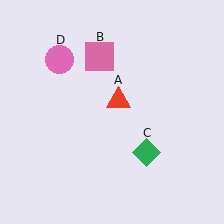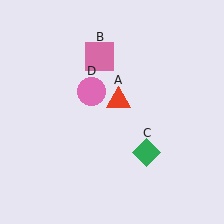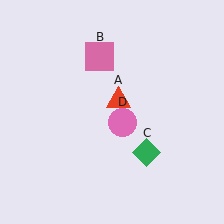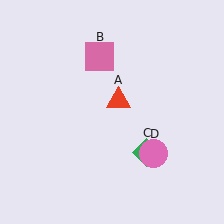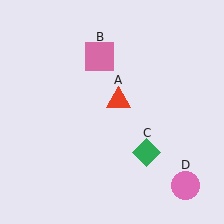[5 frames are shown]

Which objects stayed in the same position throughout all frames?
Red triangle (object A) and pink square (object B) and green diamond (object C) remained stationary.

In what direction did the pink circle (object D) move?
The pink circle (object D) moved down and to the right.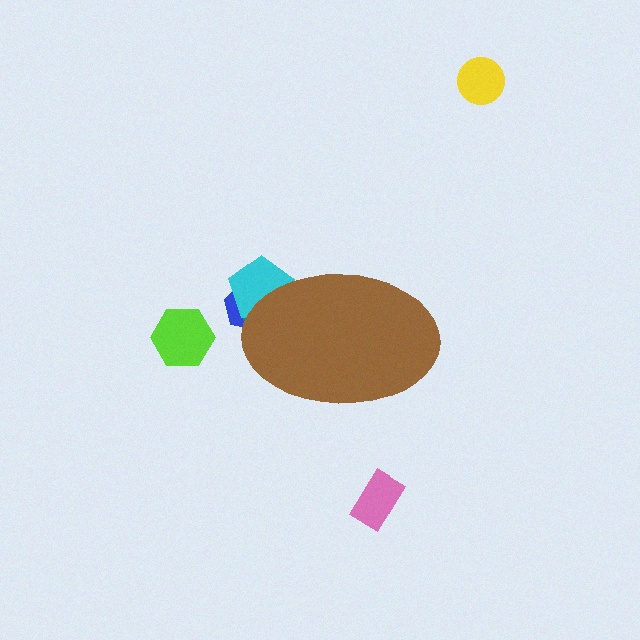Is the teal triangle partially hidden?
Yes, the teal triangle is partially hidden behind the brown ellipse.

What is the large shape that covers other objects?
A brown ellipse.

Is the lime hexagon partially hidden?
No, the lime hexagon is fully visible.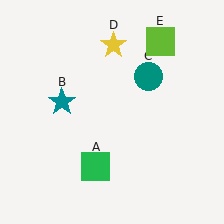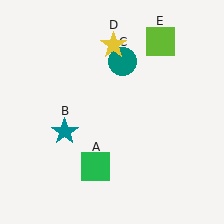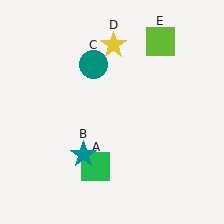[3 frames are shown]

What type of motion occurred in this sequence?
The teal star (object B), teal circle (object C) rotated counterclockwise around the center of the scene.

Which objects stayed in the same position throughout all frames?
Green square (object A) and yellow star (object D) and lime square (object E) remained stationary.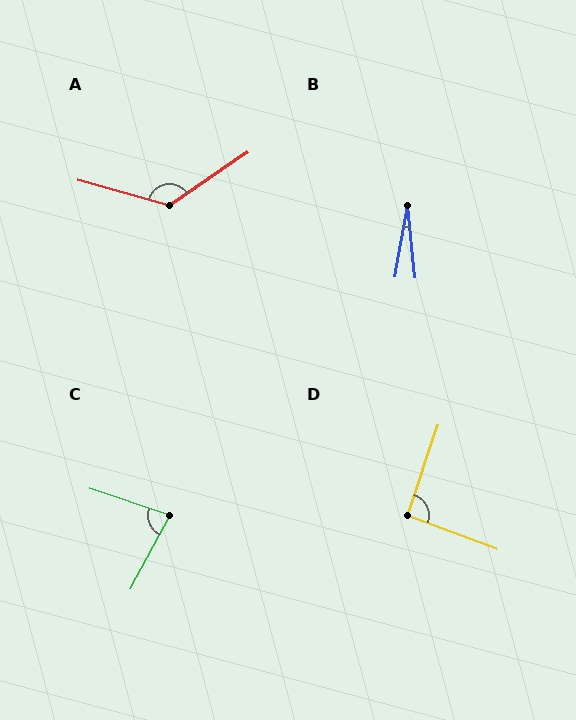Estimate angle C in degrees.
Approximately 80 degrees.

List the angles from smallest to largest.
B (16°), C (80°), D (92°), A (130°).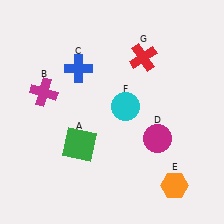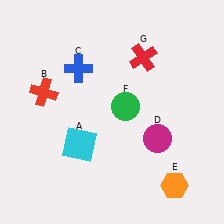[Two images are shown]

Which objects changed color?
A changed from green to cyan. B changed from magenta to red. F changed from cyan to green.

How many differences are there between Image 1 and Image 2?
There are 3 differences between the two images.